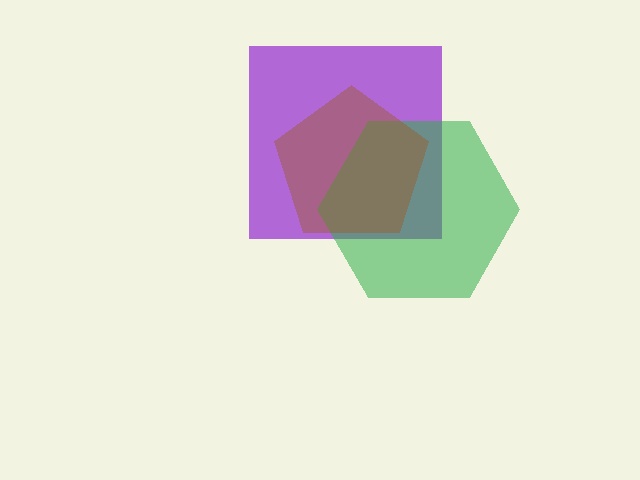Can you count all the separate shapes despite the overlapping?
Yes, there are 3 separate shapes.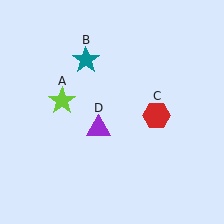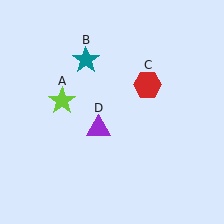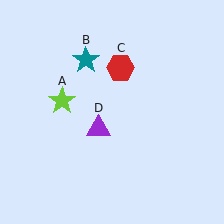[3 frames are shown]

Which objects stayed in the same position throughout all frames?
Lime star (object A) and teal star (object B) and purple triangle (object D) remained stationary.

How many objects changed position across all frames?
1 object changed position: red hexagon (object C).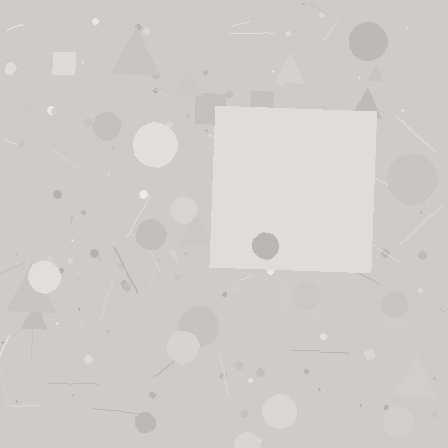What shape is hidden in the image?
A square is hidden in the image.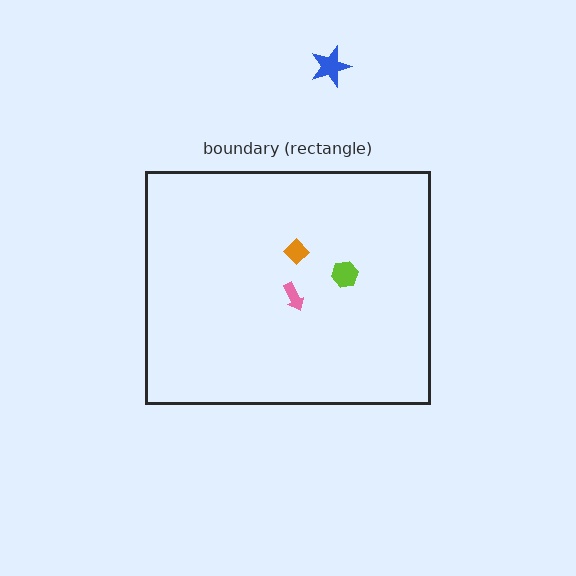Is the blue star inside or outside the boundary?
Outside.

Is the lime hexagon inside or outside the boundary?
Inside.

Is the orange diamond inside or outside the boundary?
Inside.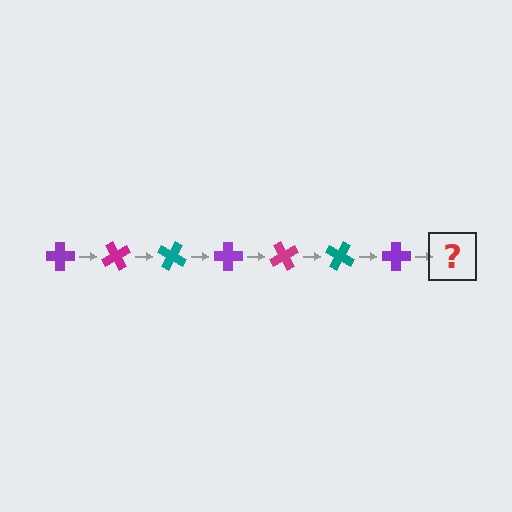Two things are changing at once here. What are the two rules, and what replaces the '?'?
The two rules are that it rotates 60 degrees each step and the color cycles through purple, magenta, and teal. The '?' should be a magenta cross, rotated 420 degrees from the start.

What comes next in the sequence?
The next element should be a magenta cross, rotated 420 degrees from the start.